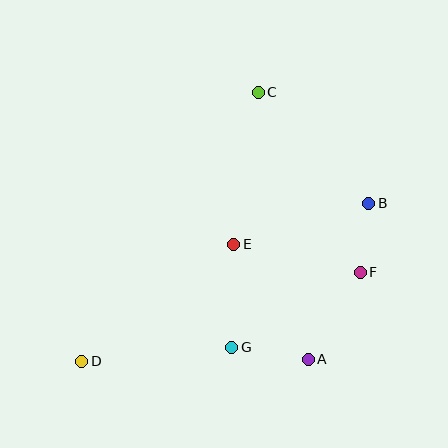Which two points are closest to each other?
Points B and F are closest to each other.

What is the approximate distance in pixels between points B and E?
The distance between B and E is approximately 141 pixels.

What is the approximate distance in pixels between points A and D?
The distance between A and D is approximately 227 pixels.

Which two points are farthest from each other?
Points B and D are farthest from each other.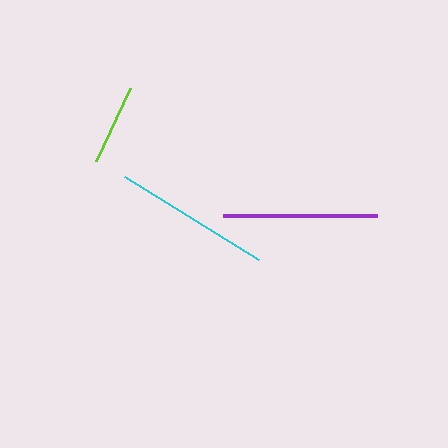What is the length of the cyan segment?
The cyan segment is approximately 158 pixels long.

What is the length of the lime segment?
The lime segment is approximately 80 pixels long.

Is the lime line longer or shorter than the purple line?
The purple line is longer than the lime line.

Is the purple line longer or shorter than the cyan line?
The cyan line is longer than the purple line.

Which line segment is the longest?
The cyan line is the longest at approximately 158 pixels.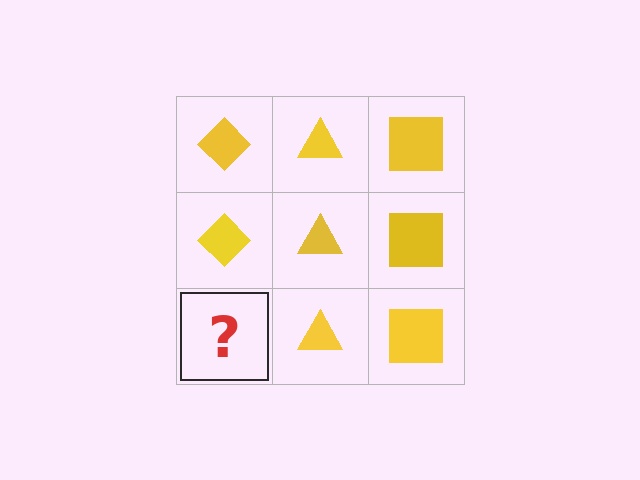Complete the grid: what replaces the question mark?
The question mark should be replaced with a yellow diamond.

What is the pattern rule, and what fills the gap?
The rule is that each column has a consistent shape. The gap should be filled with a yellow diamond.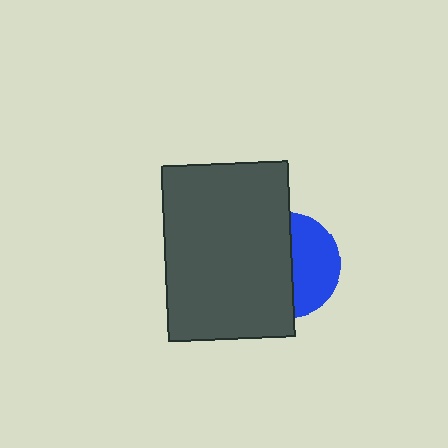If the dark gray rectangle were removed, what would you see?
You would see the complete blue circle.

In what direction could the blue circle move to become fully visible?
The blue circle could move right. That would shift it out from behind the dark gray rectangle entirely.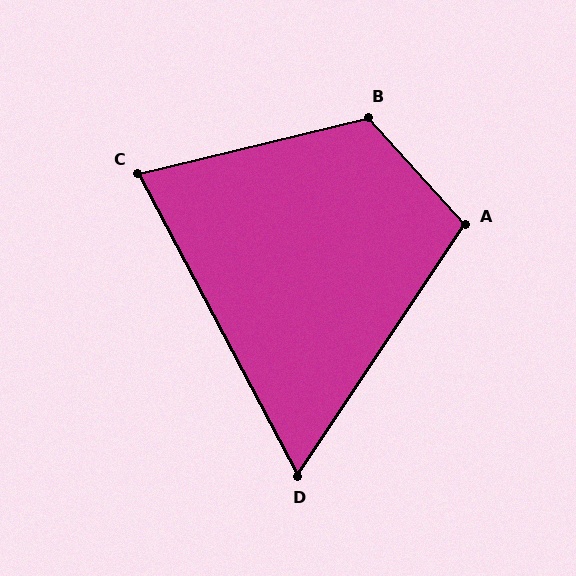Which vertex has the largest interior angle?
B, at approximately 118 degrees.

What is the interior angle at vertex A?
Approximately 104 degrees (obtuse).